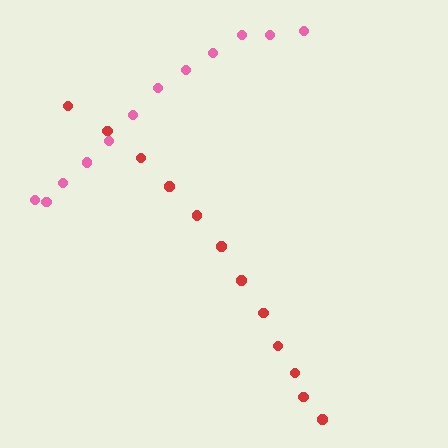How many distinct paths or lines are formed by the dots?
There are 2 distinct paths.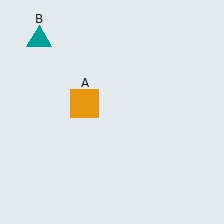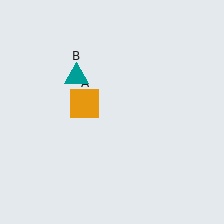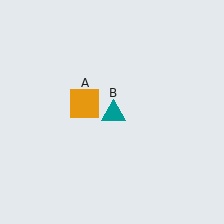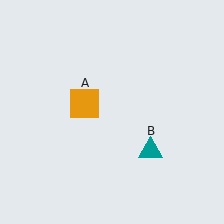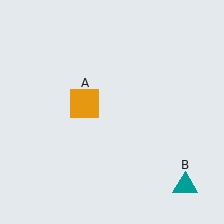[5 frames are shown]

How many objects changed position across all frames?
1 object changed position: teal triangle (object B).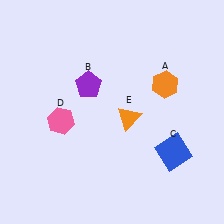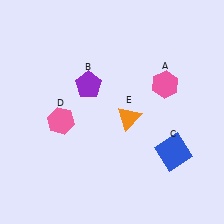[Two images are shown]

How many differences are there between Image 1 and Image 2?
There is 1 difference between the two images.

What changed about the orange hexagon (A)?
In Image 1, A is orange. In Image 2, it changed to pink.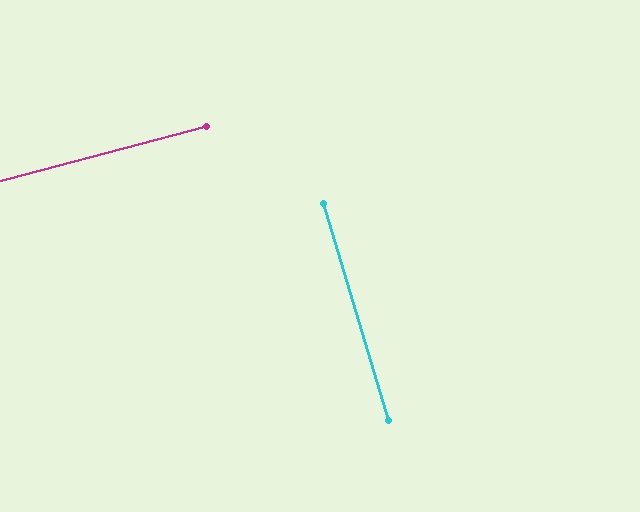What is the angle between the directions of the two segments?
Approximately 88 degrees.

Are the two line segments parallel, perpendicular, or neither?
Perpendicular — they meet at approximately 88°.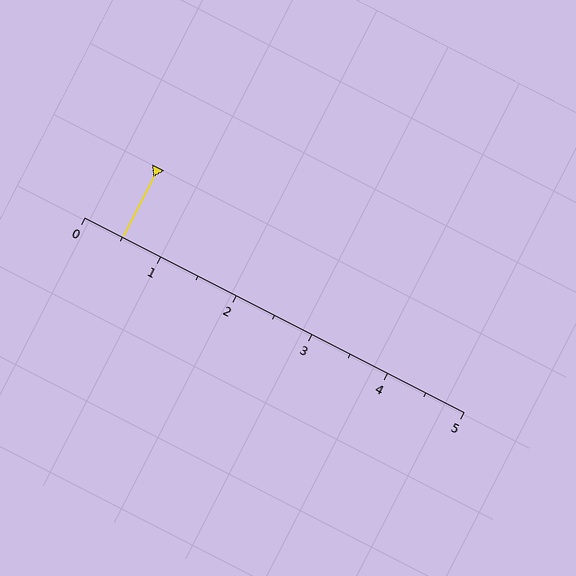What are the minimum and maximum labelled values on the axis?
The axis runs from 0 to 5.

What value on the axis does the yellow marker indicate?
The marker indicates approximately 0.5.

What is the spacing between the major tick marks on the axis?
The major ticks are spaced 1 apart.